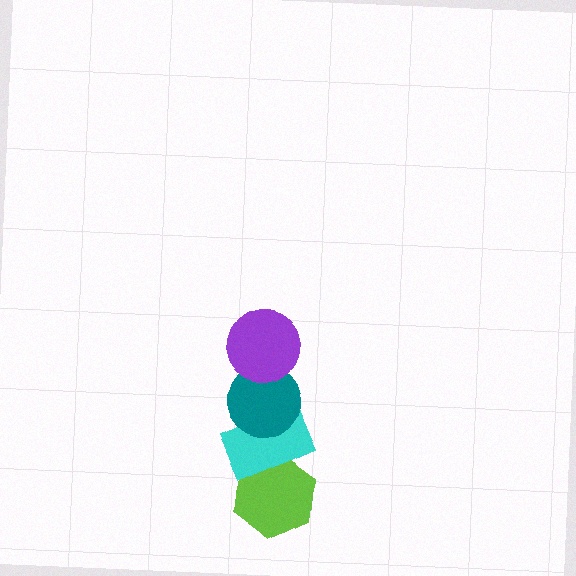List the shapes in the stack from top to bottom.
From top to bottom: the purple circle, the teal circle, the cyan rectangle, the lime hexagon.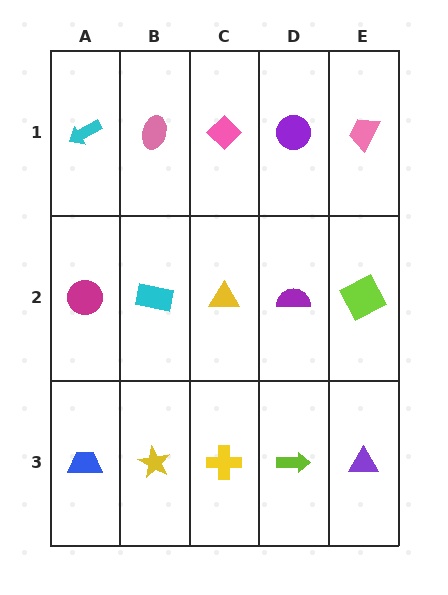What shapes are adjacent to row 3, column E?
A lime square (row 2, column E), a lime arrow (row 3, column D).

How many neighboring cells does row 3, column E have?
2.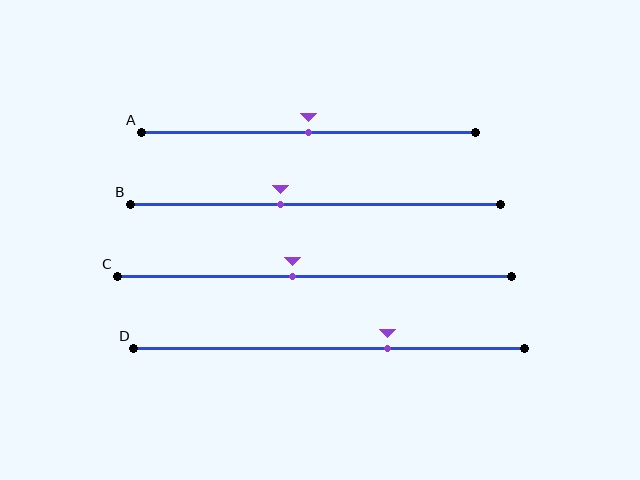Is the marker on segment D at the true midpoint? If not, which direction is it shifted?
No, the marker on segment D is shifted to the right by about 15% of the segment length.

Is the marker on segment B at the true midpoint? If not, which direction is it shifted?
No, the marker on segment B is shifted to the left by about 9% of the segment length.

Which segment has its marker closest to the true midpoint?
Segment A has its marker closest to the true midpoint.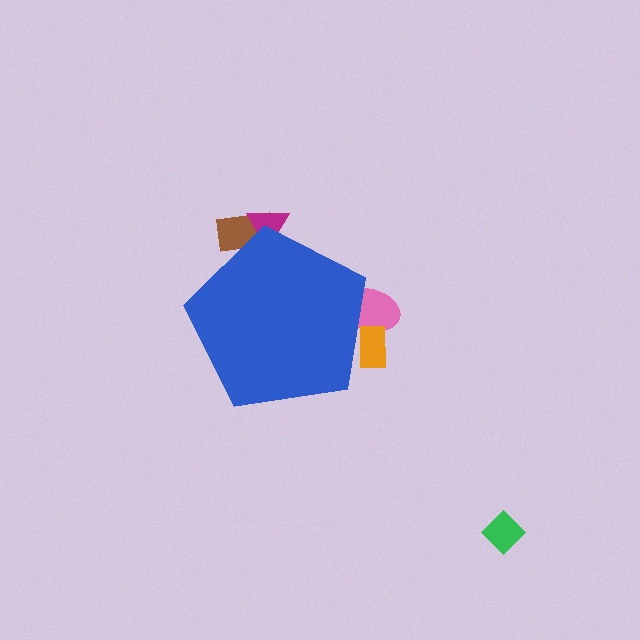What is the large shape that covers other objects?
A blue pentagon.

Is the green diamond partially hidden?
No, the green diamond is fully visible.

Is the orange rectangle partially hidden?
Yes, the orange rectangle is partially hidden behind the blue pentagon.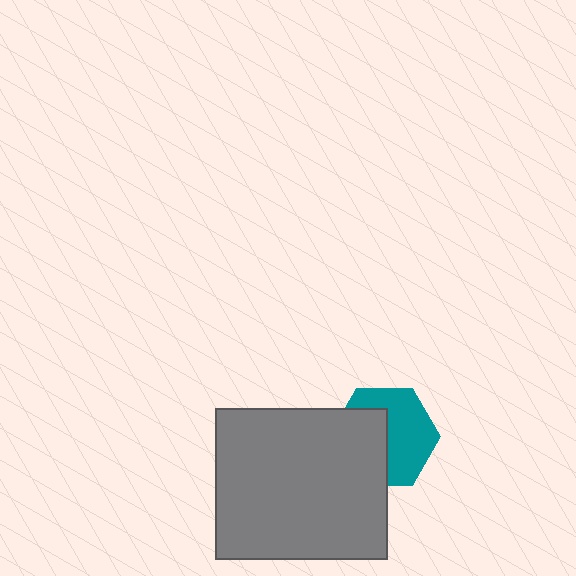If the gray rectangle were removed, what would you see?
You would see the complete teal hexagon.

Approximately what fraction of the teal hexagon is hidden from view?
Roughly 45% of the teal hexagon is hidden behind the gray rectangle.